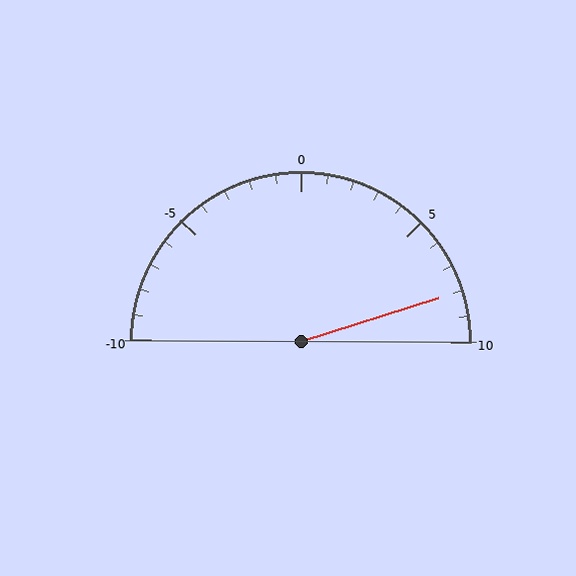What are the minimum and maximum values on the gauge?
The gauge ranges from -10 to 10.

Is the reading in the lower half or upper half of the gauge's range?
The reading is in the upper half of the range (-10 to 10).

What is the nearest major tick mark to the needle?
The nearest major tick mark is 10.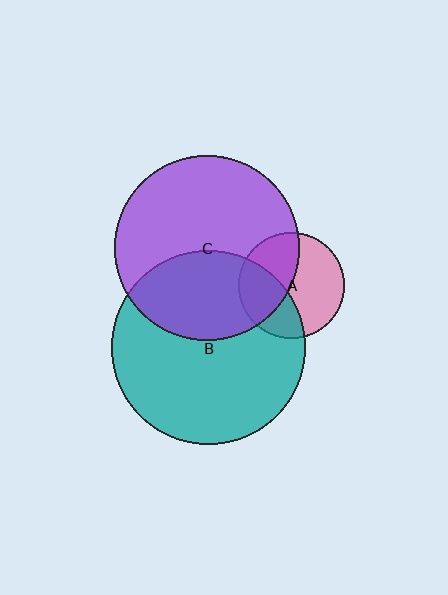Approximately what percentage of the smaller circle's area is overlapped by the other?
Approximately 40%.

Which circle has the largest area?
Circle B (teal).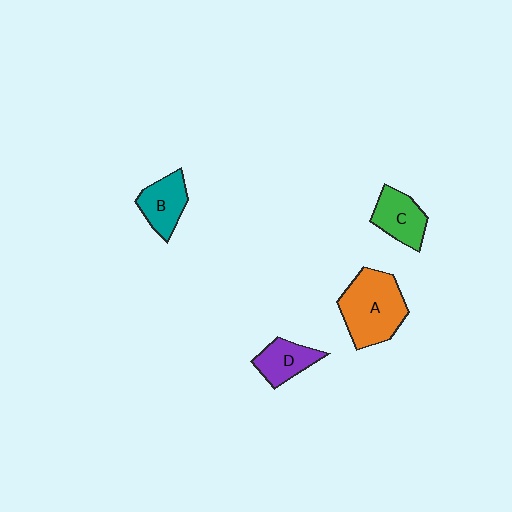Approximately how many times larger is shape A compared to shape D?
Approximately 1.9 times.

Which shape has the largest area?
Shape A (orange).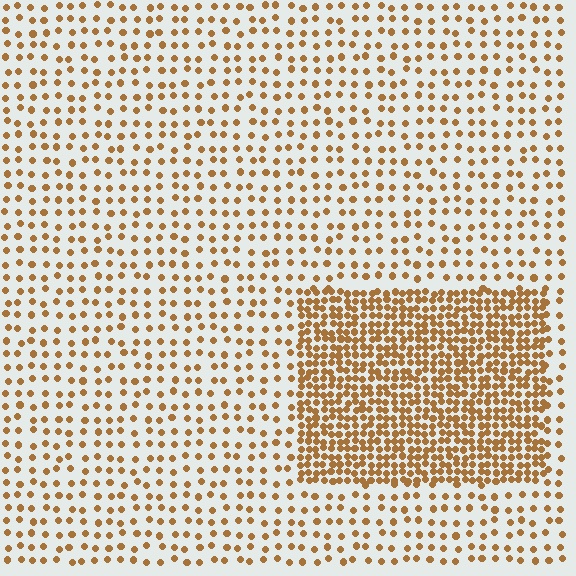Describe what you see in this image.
The image contains small brown elements arranged at two different densities. A rectangle-shaped region is visible where the elements are more densely packed than the surrounding area.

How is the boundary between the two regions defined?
The boundary is defined by a change in element density (approximately 2.7x ratio). All elements are the same color, size, and shape.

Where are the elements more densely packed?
The elements are more densely packed inside the rectangle boundary.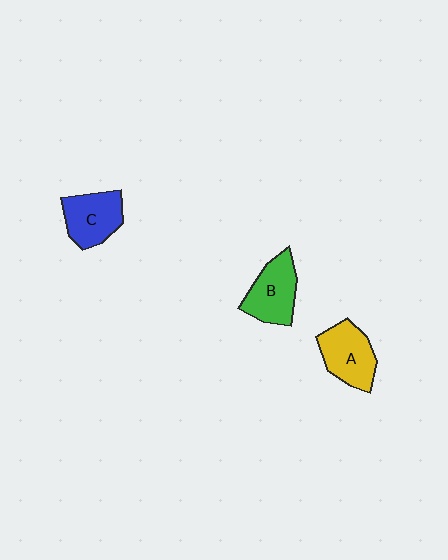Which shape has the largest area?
Shape B (green).